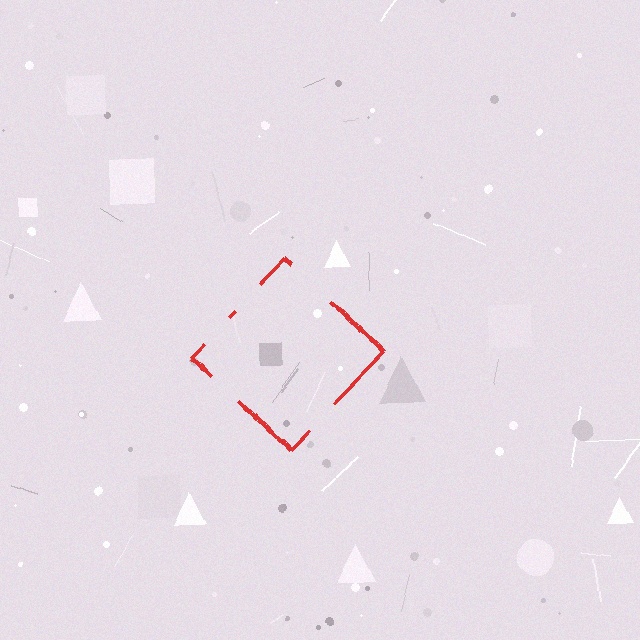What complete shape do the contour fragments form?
The contour fragments form a diamond.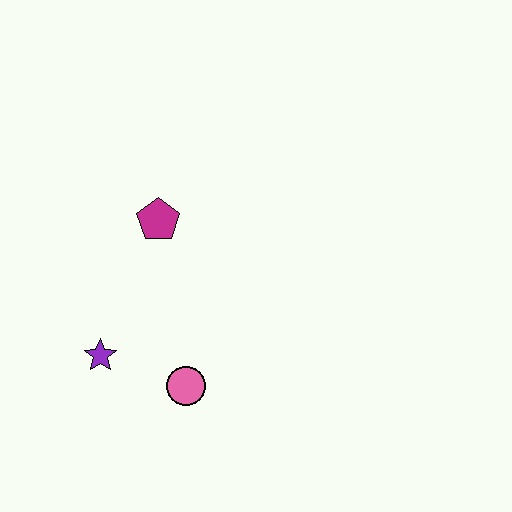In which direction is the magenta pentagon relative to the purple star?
The magenta pentagon is above the purple star.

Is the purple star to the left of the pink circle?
Yes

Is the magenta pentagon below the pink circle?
No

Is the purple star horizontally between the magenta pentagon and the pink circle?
No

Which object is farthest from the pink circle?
The magenta pentagon is farthest from the pink circle.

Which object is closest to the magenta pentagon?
The purple star is closest to the magenta pentagon.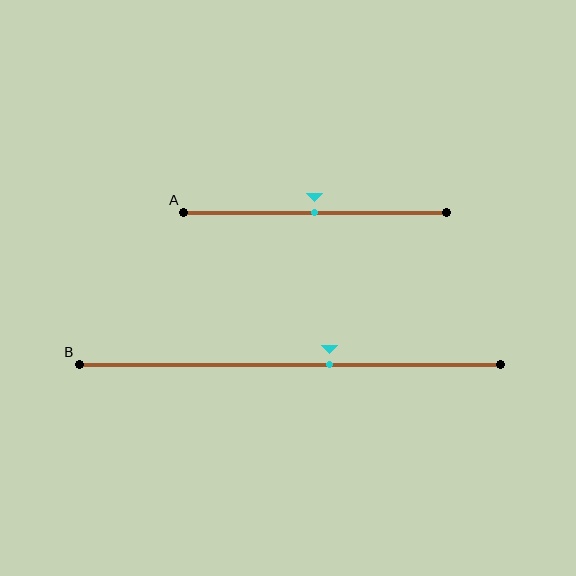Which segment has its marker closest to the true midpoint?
Segment A has its marker closest to the true midpoint.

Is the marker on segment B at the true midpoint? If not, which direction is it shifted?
No, the marker on segment B is shifted to the right by about 10% of the segment length.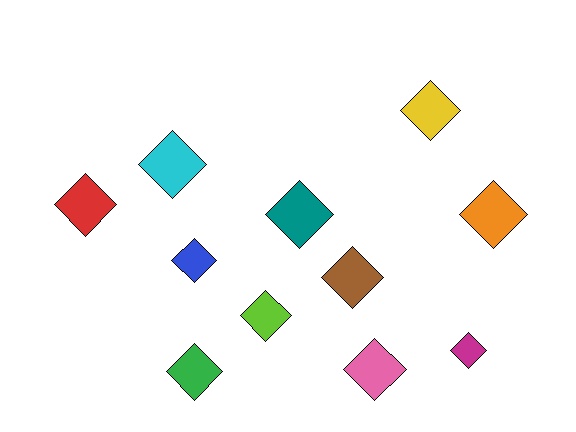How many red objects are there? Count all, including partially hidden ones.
There is 1 red object.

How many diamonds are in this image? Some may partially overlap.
There are 11 diamonds.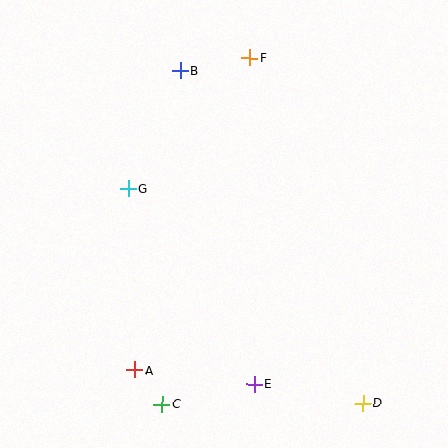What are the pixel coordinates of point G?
Point G is at (128, 189).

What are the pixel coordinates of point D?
Point D is at (363, 403).